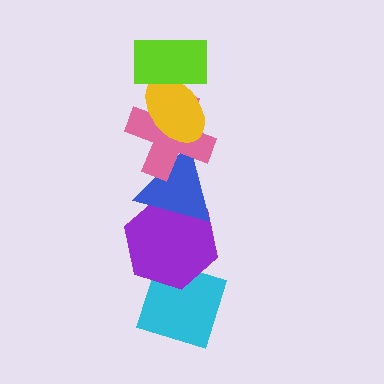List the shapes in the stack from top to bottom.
From top to bottom: the lime rectangle, the yellow ellipse, the pink cross, the blue triangle, the purple hexagon, the cyan diamond.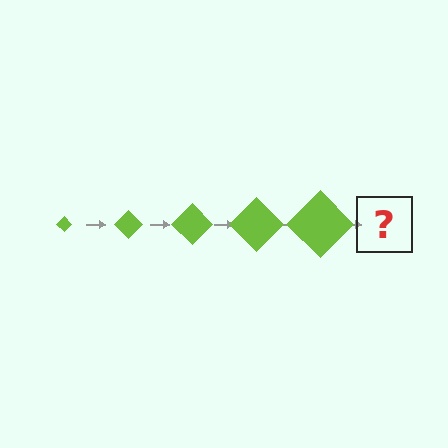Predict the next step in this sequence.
The next step is a lime diamond, larger than the previous one.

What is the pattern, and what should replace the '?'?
The pattern is that the diamond gets progressively larger each step. The '?' should be a lime diamond, larger than the previous one.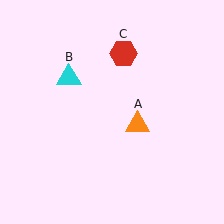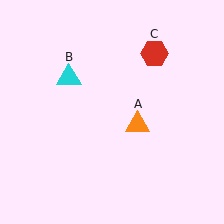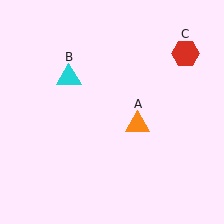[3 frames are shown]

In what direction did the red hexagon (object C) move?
The red hexagon (object C) moved right.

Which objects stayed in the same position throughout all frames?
Orange triangle (object A) and cyan triangle (object B) remained stationary.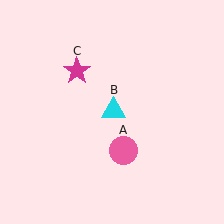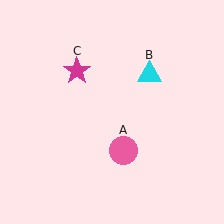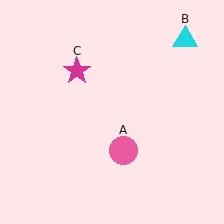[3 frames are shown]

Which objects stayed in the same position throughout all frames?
Pink circle (object A) and magenta star (object C) remained stationary.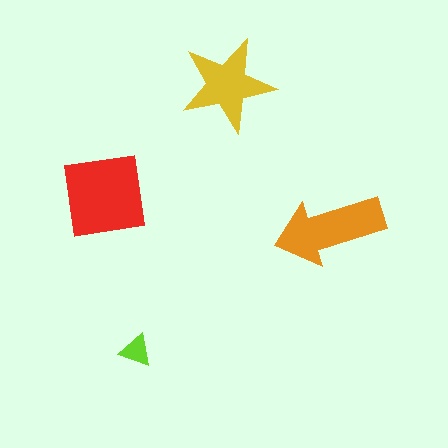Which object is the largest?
The red square.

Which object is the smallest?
The lime triangle.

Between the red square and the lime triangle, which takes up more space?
The red square.